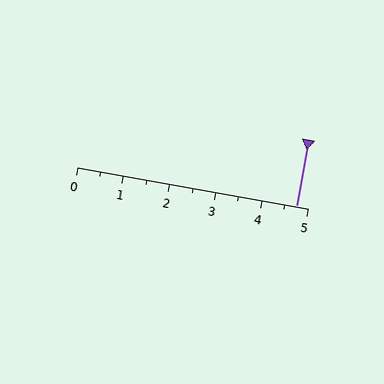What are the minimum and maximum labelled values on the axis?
The axis runs from 0 to 5.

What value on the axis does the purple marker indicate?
The marker indicates approximately 4.8.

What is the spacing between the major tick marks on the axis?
The major ticks are spaced 1 apart.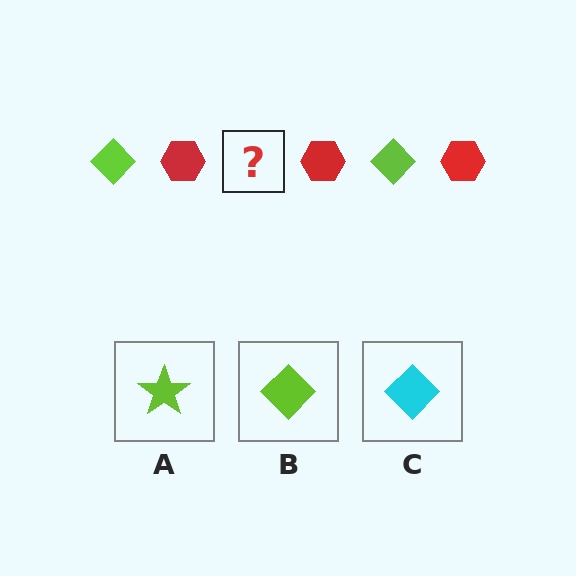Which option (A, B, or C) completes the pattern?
B.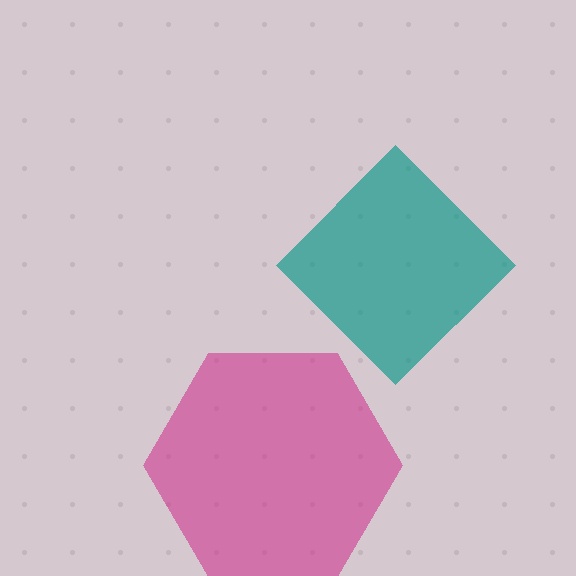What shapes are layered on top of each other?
The layered shapes are: a magenta hexagon, a teal diamond.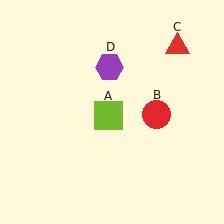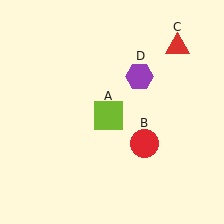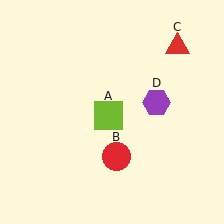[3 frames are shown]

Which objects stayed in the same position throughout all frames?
Lime square (object A) and red triangle (object C) remained stationary.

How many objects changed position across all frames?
2 objects changed position: red circle (object B), purple hexagon (object D).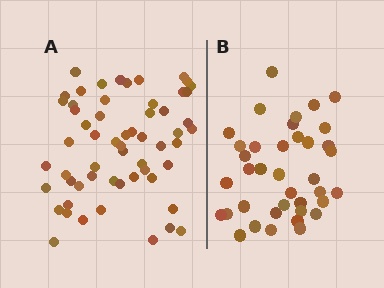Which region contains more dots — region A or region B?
Region A (the left region) has more dots.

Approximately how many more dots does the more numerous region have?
Region A has approximately 20 more dots than region B.